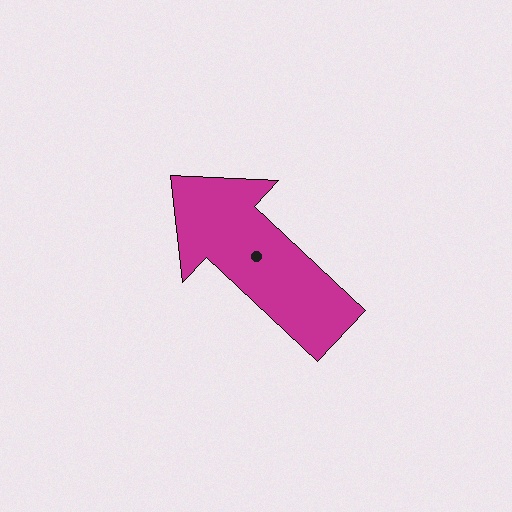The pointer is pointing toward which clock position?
Roughly 10 o'clock.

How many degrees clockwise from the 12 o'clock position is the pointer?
Approximately 313 degrees.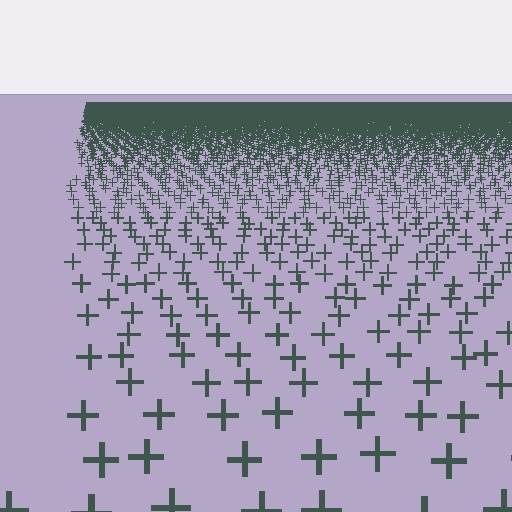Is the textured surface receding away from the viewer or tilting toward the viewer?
The surface is receding away from the viewer. Texture elements get smaller and denser toward the top.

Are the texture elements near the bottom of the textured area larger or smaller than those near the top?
Larger. Near the bottom, elements are closer to the viewer and appear at a bigger on-screen size.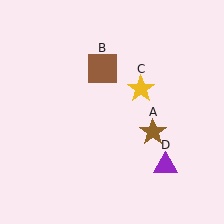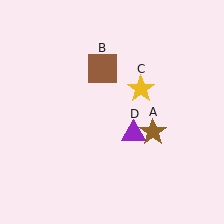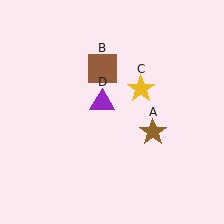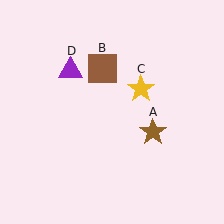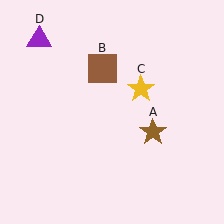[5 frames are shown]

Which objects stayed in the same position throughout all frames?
Brown star (object A) and brown square (object B) and yellow star (object C) remained stationary.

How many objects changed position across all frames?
1 object changed position: purple triangle (object D).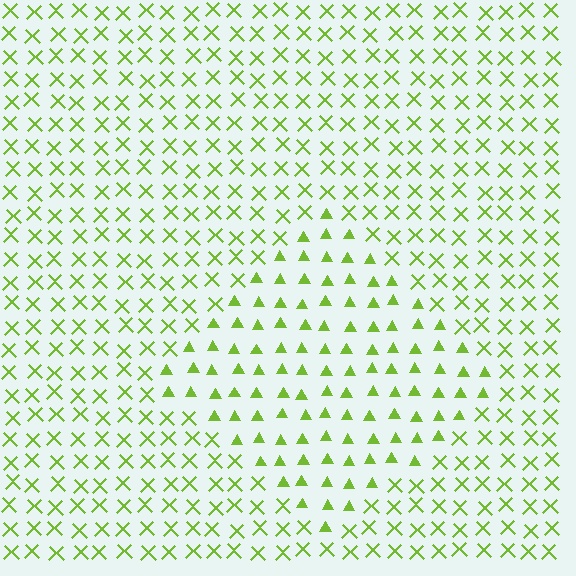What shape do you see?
I see a diamond.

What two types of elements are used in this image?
The image uses triangles inside the diamond region and X marks outside it.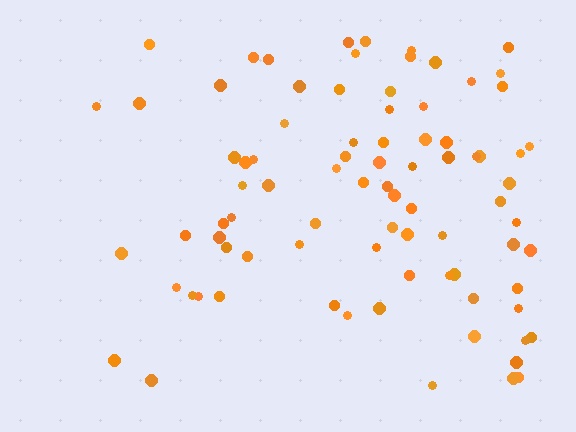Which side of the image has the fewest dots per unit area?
The left.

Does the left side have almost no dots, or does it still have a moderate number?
Still a moderate number, just noticeably fewer than the right.